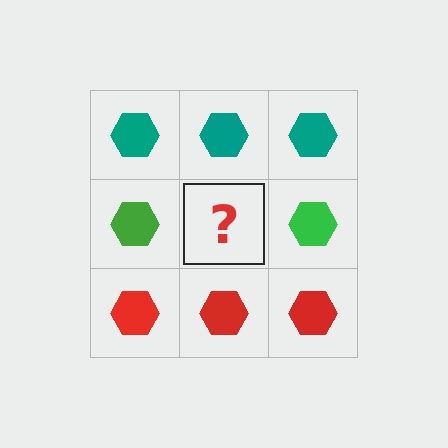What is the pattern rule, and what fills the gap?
The rule is that each row has a consistent color. The gap should be filled with a green hexagon.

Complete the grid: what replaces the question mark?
The question mark should be replaced with a green hexagon.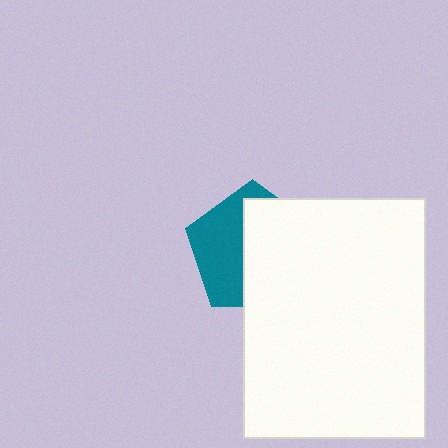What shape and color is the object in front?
The object in front is a white rectangle.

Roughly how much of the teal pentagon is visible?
A small part of it is visible (roughly 44%).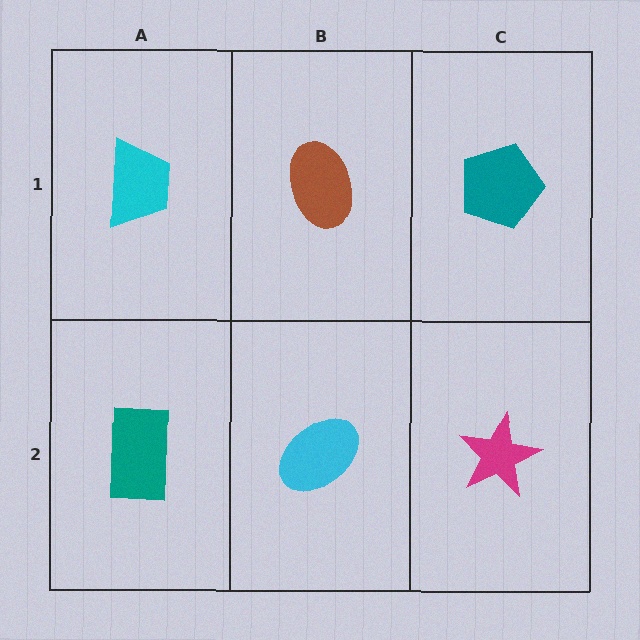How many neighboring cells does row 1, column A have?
2.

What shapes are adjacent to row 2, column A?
A cyan trapezoid (row 1, column A), a cyan ellipse (row 2, column B).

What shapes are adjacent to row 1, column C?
A magenta star (row 2, column C), a brown ellipse (row 1, column B).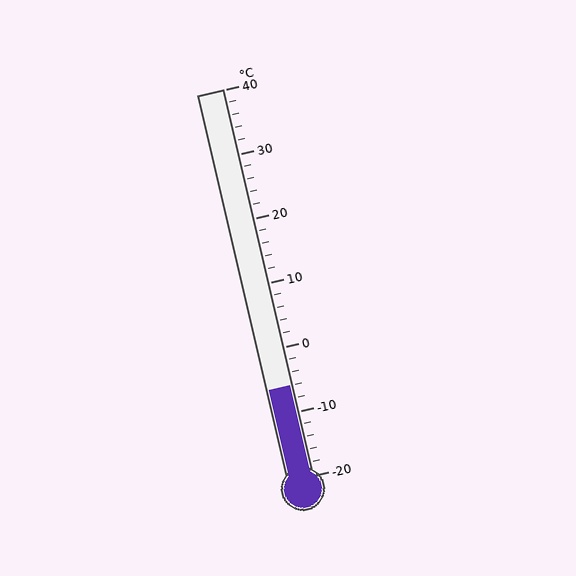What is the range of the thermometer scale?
The thermometer scale ranges from -20°C to 40°C.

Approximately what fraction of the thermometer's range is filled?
The thermometer is filled to approximately 25% of its range.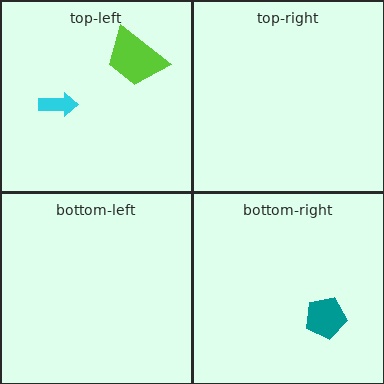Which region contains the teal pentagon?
The bottom-right region.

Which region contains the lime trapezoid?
The top-left region.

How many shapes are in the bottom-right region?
1.